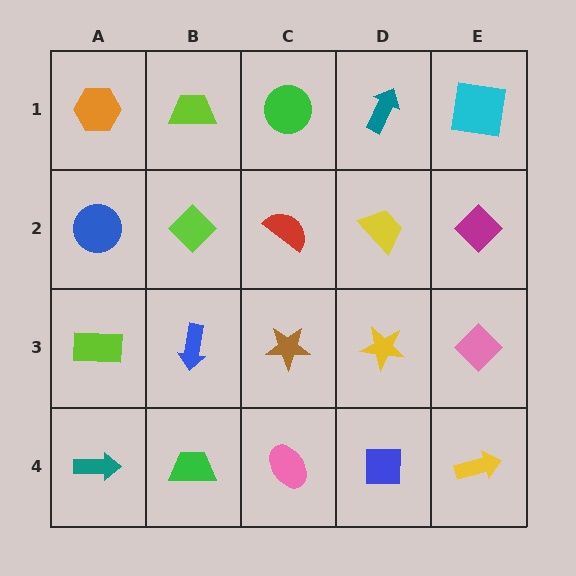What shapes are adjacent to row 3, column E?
A magenta diamond (row 2, column E), a yellow arrow (row 4, column E), a yellow star (row 3, column D).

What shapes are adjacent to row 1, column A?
A blue circle (row 2, column A), a lime trapezoid (row 1, column B).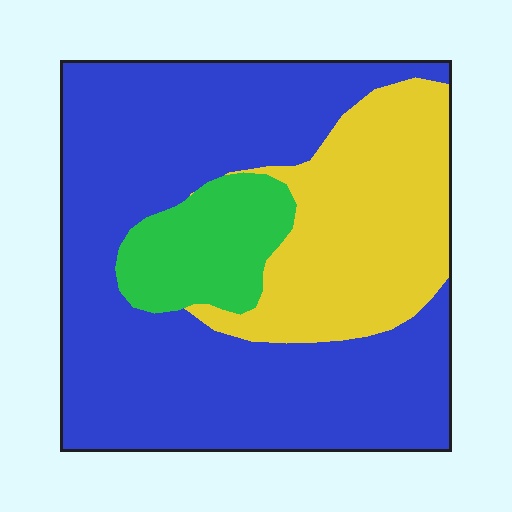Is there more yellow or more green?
Yellow.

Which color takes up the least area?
Green, at roughly 10%.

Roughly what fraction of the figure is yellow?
Yellow takes up between a sixth and a third of the figure.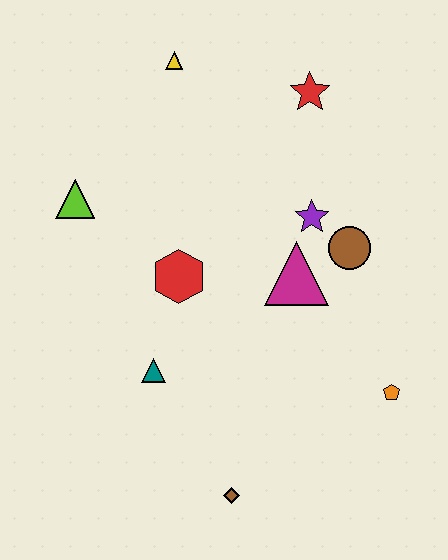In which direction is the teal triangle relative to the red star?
The teal triangle is below the red star.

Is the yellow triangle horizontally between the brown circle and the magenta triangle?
No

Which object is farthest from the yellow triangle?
The brown diamond is farthest from the yellow triangle.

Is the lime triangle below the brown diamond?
No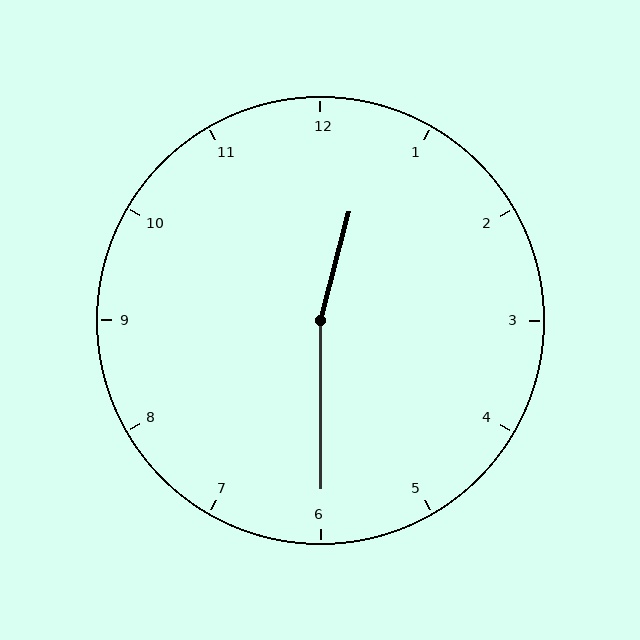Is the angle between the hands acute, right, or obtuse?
It is obtuse.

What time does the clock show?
12:30.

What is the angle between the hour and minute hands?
Approximately 165 degrees.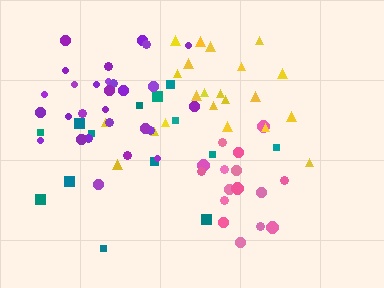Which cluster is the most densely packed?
Pink.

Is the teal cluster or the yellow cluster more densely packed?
Yellow.